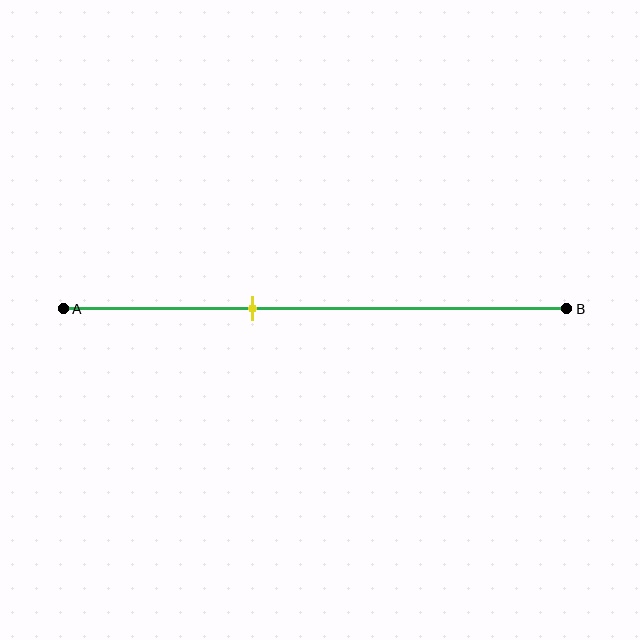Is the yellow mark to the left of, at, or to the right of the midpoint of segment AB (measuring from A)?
The yellow mark is to the left of the midpoint of segment AB.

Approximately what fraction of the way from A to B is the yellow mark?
The yellow mark is approximately 35% of the way from A to B.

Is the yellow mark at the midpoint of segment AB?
No, the mark is at about 35% from A, not at the 50% midpoint.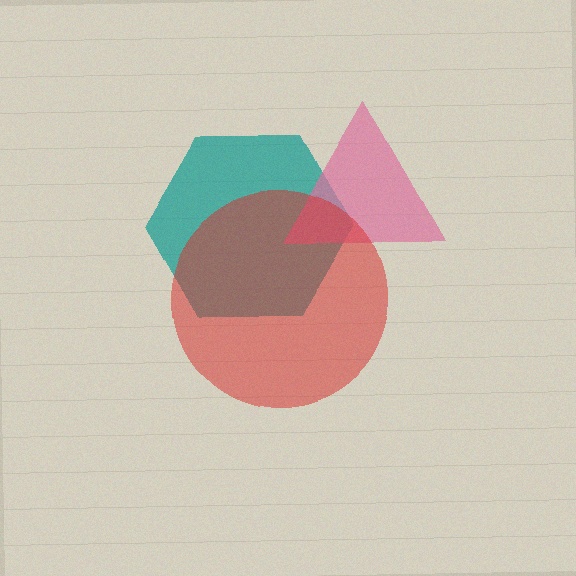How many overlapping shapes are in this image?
There are 3 overlapping shapes in the image.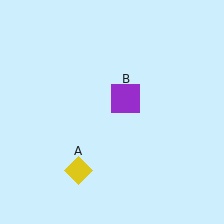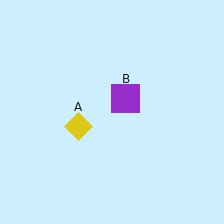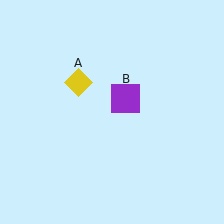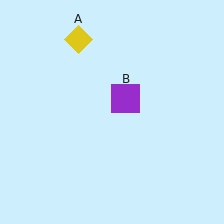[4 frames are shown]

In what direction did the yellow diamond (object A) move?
The yellow diamond (object A) moved up.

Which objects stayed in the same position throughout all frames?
Purple square (object B) remained stationary.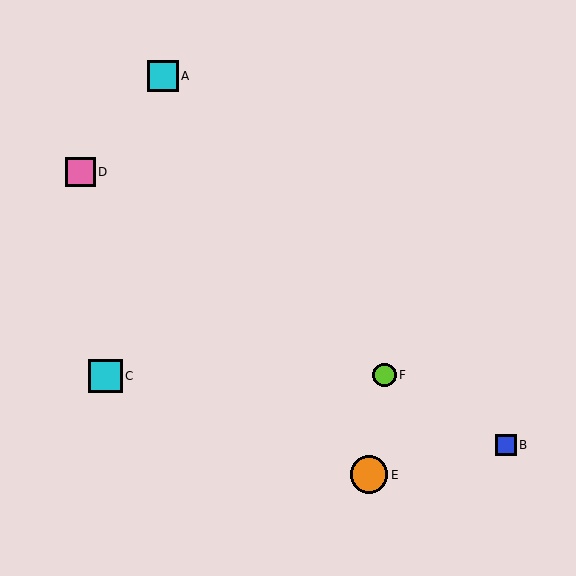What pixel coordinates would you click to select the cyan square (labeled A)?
Click at (163, 76) to select the cyan square A.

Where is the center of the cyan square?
The center of the cyan square is at (106, 376).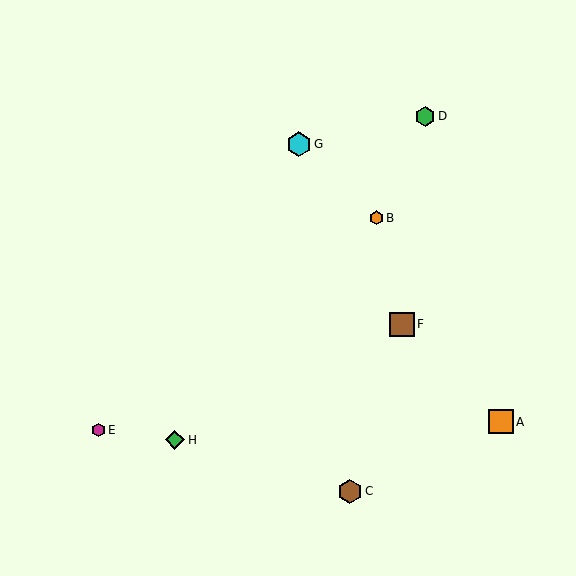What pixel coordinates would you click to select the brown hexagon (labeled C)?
Click at (350, 491) to select the brown hexagon C.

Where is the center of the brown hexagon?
The center of the brown hexagon is at (350, 491).